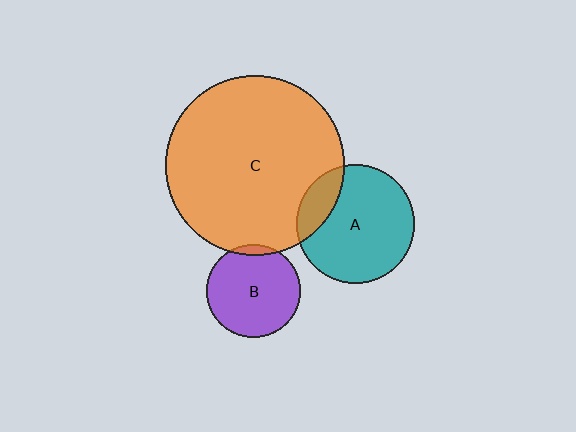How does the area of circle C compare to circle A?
Approximately 2.3 times.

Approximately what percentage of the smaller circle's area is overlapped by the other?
Approximately 20%.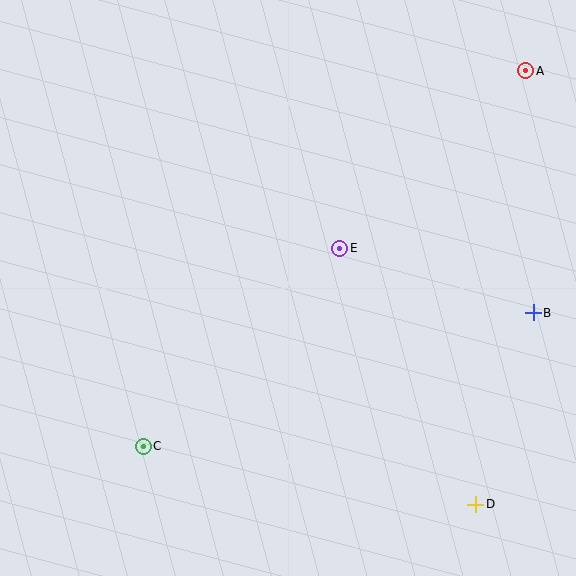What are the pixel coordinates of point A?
Point A is at (526, 71).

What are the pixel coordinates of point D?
Point D is at (476, 504).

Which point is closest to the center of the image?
Point E at (340, 248) is closest to the center.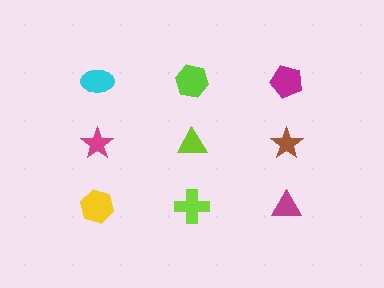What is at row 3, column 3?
A magenta triangle.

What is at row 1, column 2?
A lime hexagon.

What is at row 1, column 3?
A magenta pentagon.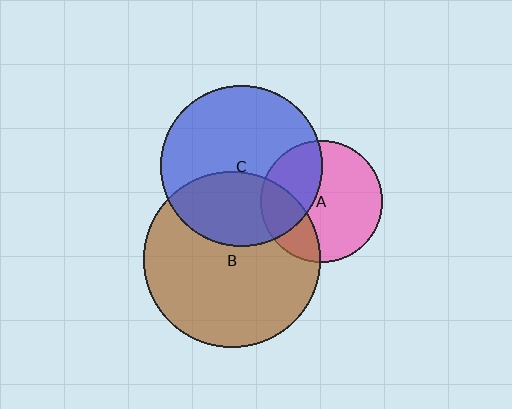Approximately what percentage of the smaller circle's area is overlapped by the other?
Approximately 35%.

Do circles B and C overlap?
Yes.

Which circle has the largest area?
Circle B (brown).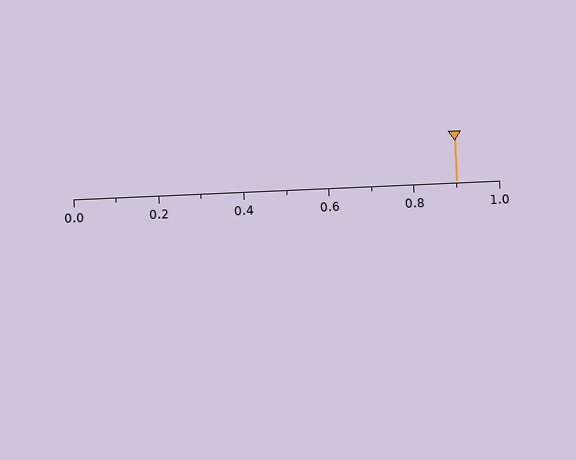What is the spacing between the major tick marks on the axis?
The major ticks are spaced 0.2 apart.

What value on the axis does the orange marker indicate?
The marker indicates approximately 0.9.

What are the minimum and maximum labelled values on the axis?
The axis runs from 0.0 to 1.0.